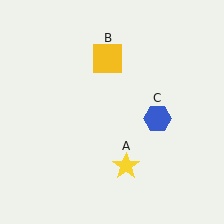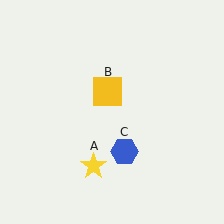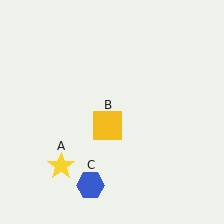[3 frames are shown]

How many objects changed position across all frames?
3 objects changed position: yellow star (object A), yellow square (object B), blue hexagon (object C).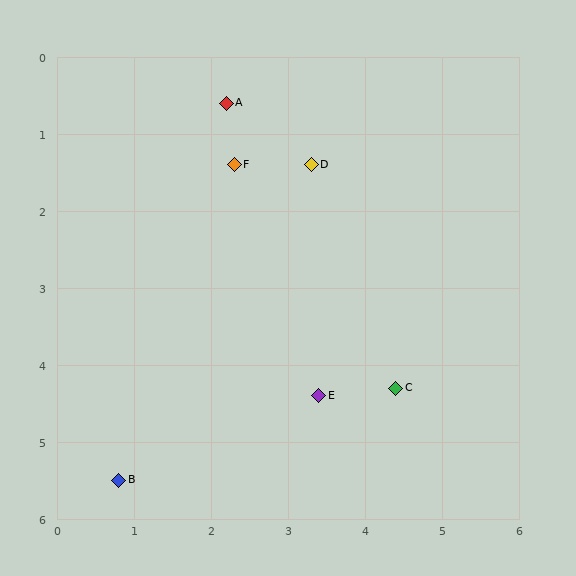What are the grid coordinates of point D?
Point D is at approximately (3.3, 1.4).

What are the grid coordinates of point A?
Point A is at approximately (2.2, 0.6).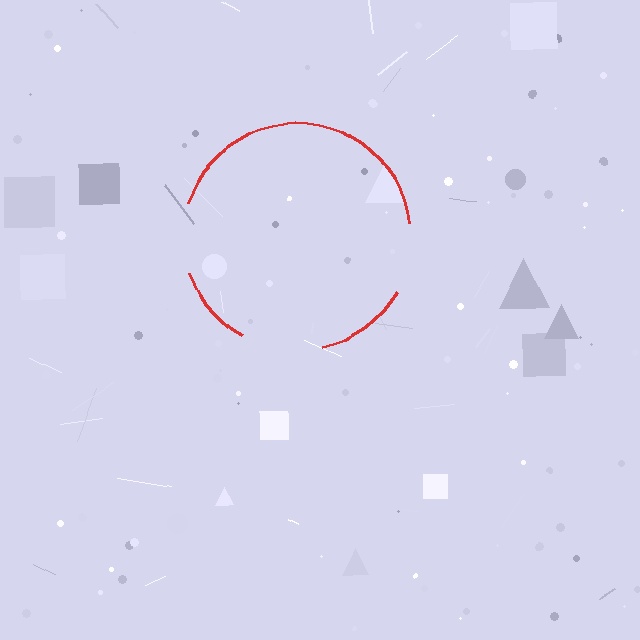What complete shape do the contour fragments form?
The contour fragments form a circle.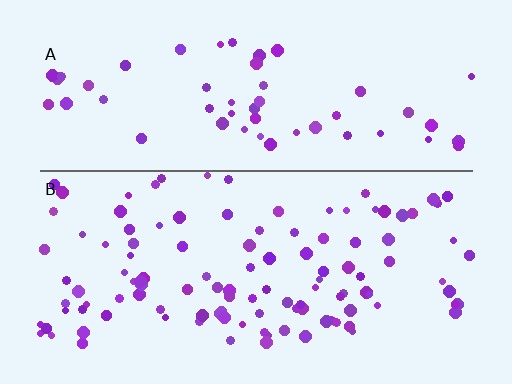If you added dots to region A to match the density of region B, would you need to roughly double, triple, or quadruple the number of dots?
Approximately double.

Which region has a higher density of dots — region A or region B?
B (the bottom).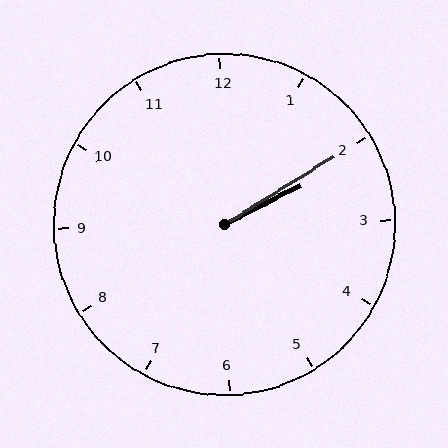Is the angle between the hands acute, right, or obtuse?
It is acute.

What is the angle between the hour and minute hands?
Approximately 5 degrees.